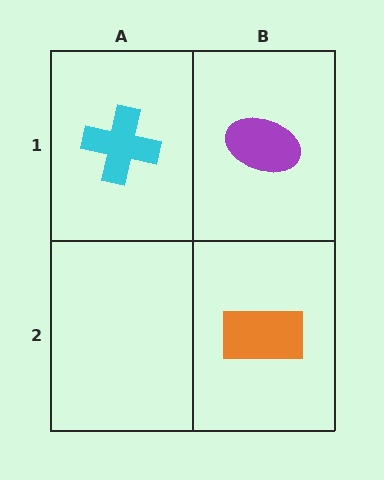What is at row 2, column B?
An orange rectangle.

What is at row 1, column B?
A purple ellipse.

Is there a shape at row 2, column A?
No, that cell is empty.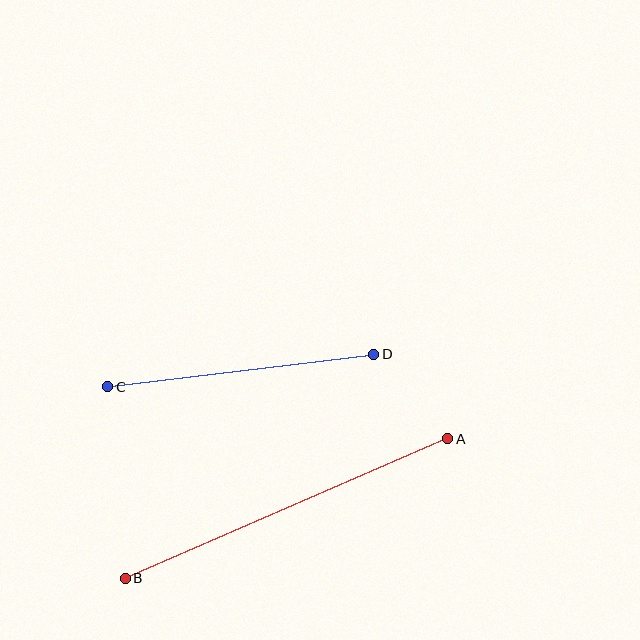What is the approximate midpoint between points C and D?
The midpoint is at approximately (241, 370) pixels.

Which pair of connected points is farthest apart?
Points A and B are farthest apart.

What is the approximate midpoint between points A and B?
The midpoint is at approximately (287, 509) pixels.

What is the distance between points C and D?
The distance is approximately 268 pixels.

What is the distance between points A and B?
The distance is approximately 352 pixels.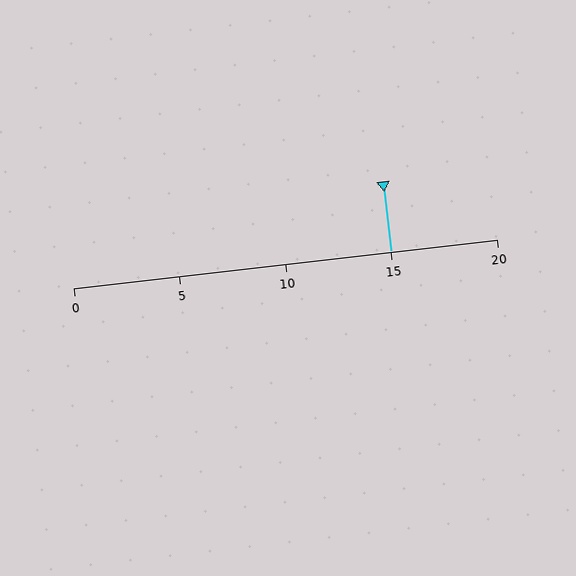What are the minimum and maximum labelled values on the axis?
The axis runs from 0 to 20.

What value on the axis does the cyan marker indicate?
The marker indicates approximately 15.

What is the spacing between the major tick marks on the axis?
The major ticks are spaced 5 apart.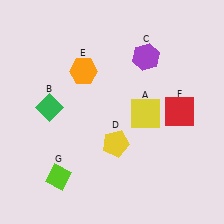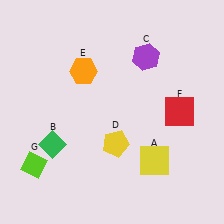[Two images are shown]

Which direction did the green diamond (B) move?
The green diamond (B) moved down.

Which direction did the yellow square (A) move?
The yellow square (A) moved down.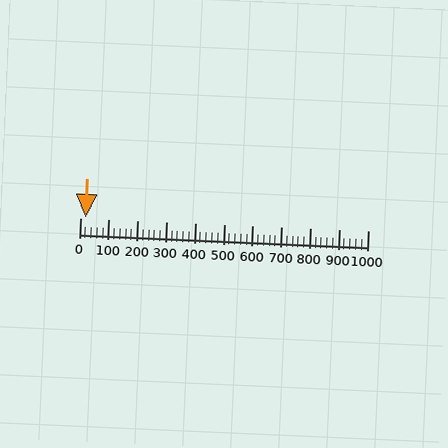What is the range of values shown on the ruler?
The ruler shows values from 0 to 1000.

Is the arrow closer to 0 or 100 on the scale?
The arrow is closer to 0.